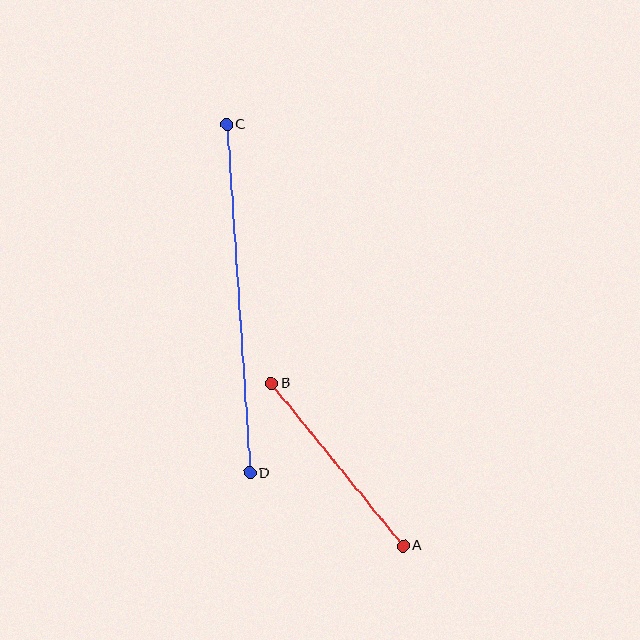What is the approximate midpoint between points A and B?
The midpoint is at approximately (337, 465) pixels.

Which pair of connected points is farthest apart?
Points C and D are farthest apart.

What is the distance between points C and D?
The distance is approximately 349 pixels.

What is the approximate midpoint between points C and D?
The midpoint is at approximately (238, 299) pixels.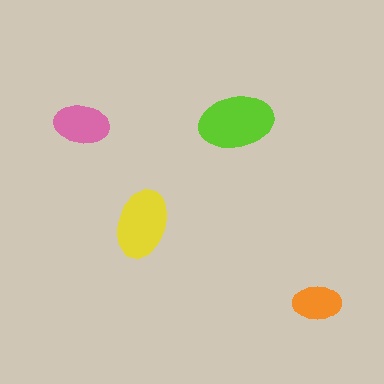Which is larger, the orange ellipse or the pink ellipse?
The pink one.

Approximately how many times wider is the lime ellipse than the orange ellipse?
About 1.5 times wider.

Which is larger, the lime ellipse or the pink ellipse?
The lime one.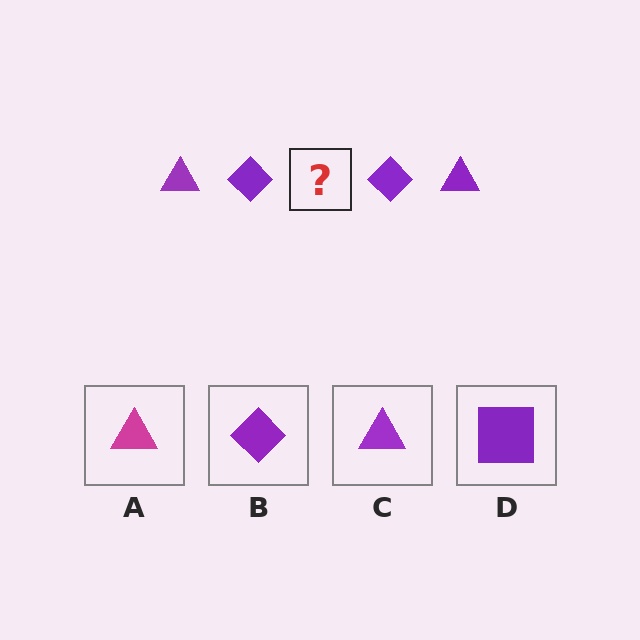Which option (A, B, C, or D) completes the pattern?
C.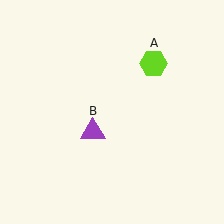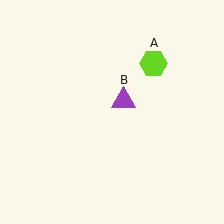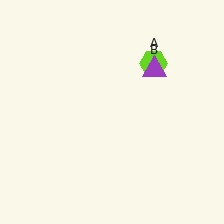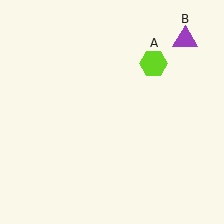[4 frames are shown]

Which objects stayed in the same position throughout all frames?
Lime hexagon (object A) remained stationary.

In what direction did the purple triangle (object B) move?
The purple triangle (object B) moved up and to the right.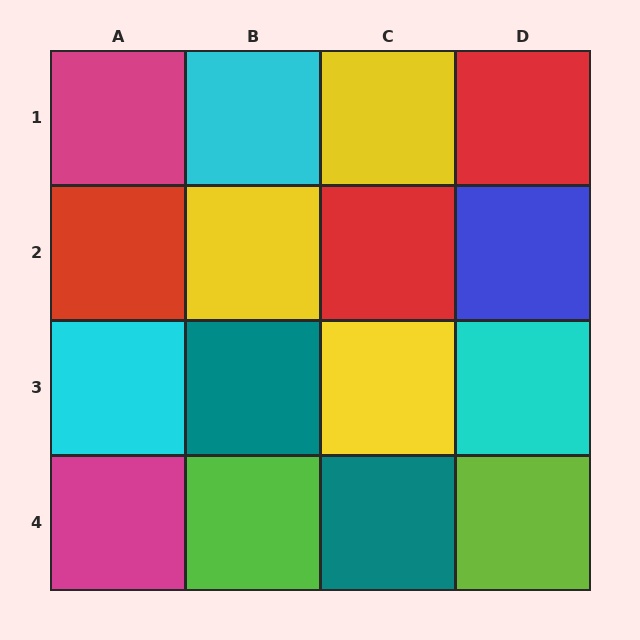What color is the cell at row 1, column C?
Yellow.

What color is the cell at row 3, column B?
Teal.